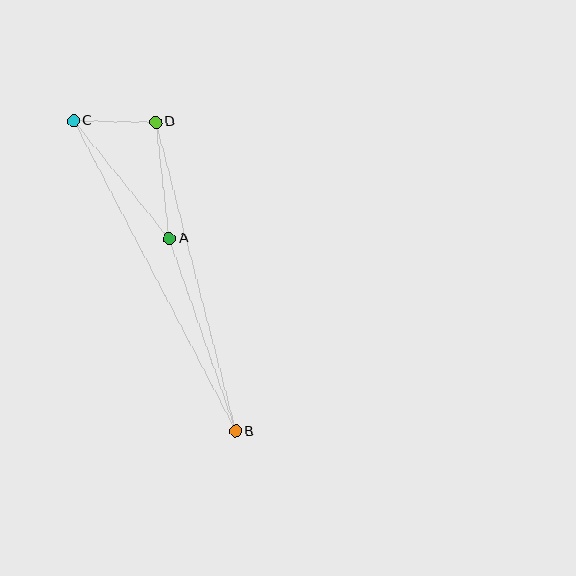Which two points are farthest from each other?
Points B and C are farthest from each other.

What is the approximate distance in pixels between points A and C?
The distance between A and C is approximately 152 pixels.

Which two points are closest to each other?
Points C and D are closest to each other.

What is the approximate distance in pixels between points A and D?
The distance between A and D is approximately 117 pixels.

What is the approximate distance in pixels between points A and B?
The distance between A and B is approximately 204 pixels.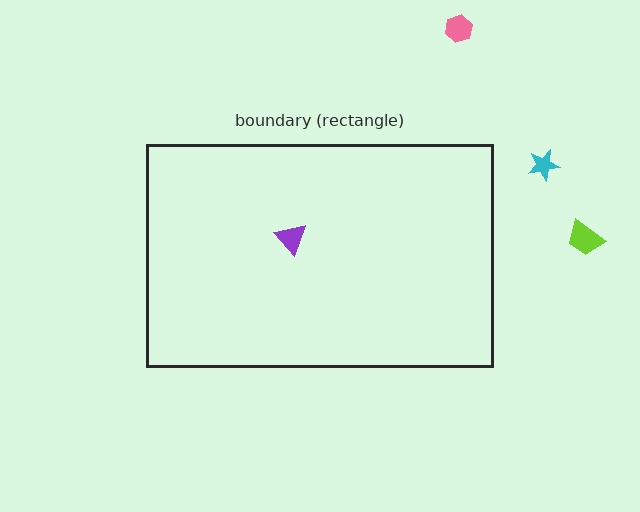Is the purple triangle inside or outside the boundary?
Inside.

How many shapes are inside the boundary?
1 inside, 3 outside.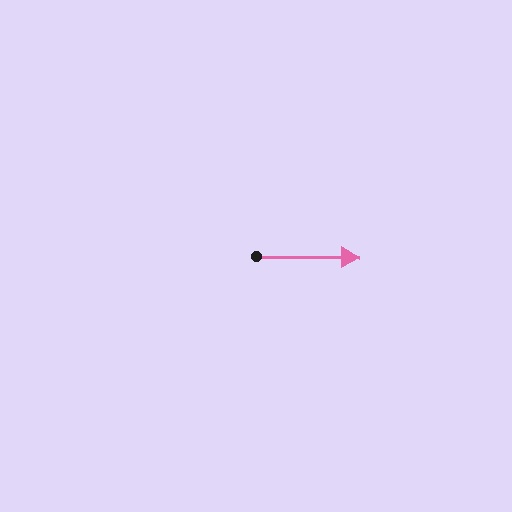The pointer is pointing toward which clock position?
Roughly 3 o'clock.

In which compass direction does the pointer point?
East.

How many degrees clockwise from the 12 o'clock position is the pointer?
Approximately 91 degrees.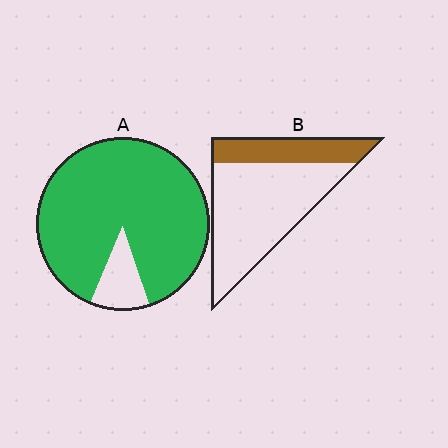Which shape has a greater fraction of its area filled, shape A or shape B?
Shape A.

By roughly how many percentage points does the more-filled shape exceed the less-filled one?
By roughly 60 percentage points (A over B).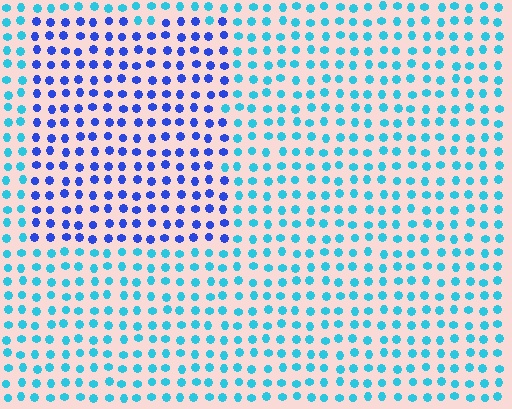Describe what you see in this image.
The image is filled with small cyan elements in a uniform arrangement. A rectangle-shaped region is visible where the elements are tinted to a slightly different hue, forming a subtle color boundary.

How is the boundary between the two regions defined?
The boundary is defined purely by a slight shift in hue (about 43 degrees). Spacing, size, and orientation are identical on both sides.